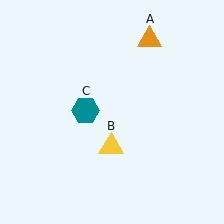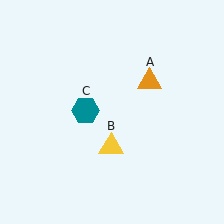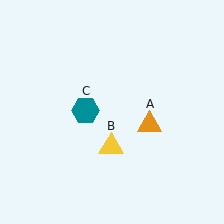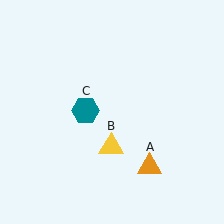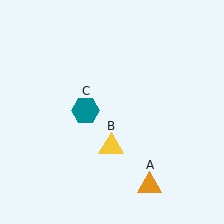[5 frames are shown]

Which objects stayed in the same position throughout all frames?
Yellow triangle (object B) and teal hexagon (object C) remained stationary.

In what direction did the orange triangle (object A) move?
The orange triangle (object A) moved down.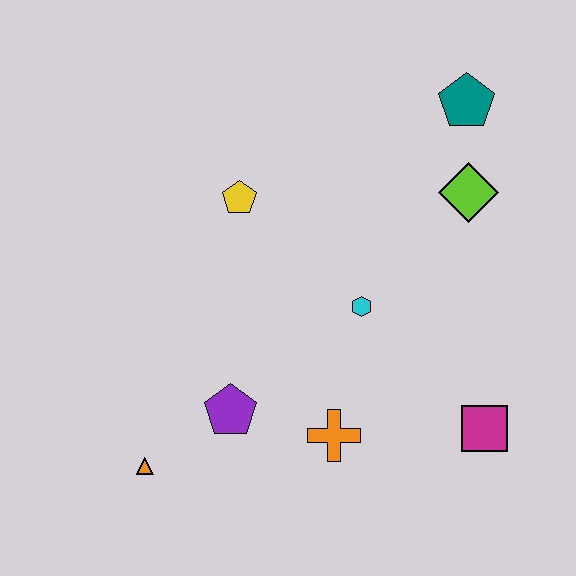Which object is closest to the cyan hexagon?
The orange cross is closest to the cyan hexagon.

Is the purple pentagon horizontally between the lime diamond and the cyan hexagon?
No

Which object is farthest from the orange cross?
The teal pentagon is farthest from the orange cross.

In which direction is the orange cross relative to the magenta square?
The orange cross is to the left of the magenta square.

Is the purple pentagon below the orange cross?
No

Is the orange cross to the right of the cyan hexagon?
No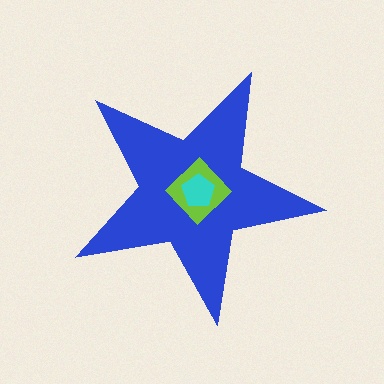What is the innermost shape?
The cyan pentagon.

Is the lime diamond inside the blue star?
Yes.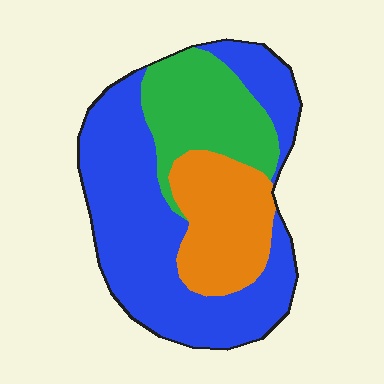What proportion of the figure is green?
Green covers around 25% of the figure.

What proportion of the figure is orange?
Orange takes up about one fifth (1/5) of the figure.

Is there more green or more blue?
Blue.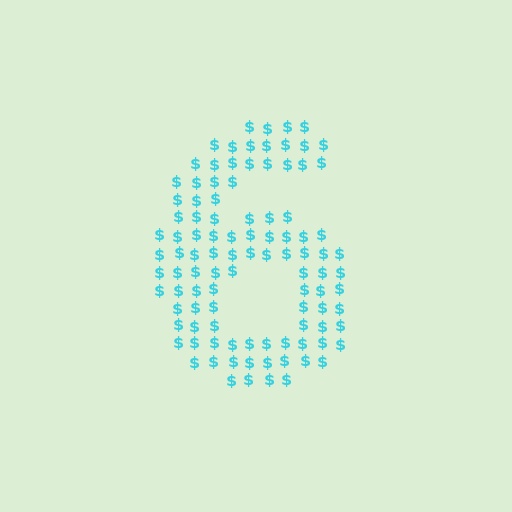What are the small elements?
The small elements are dollar signs.